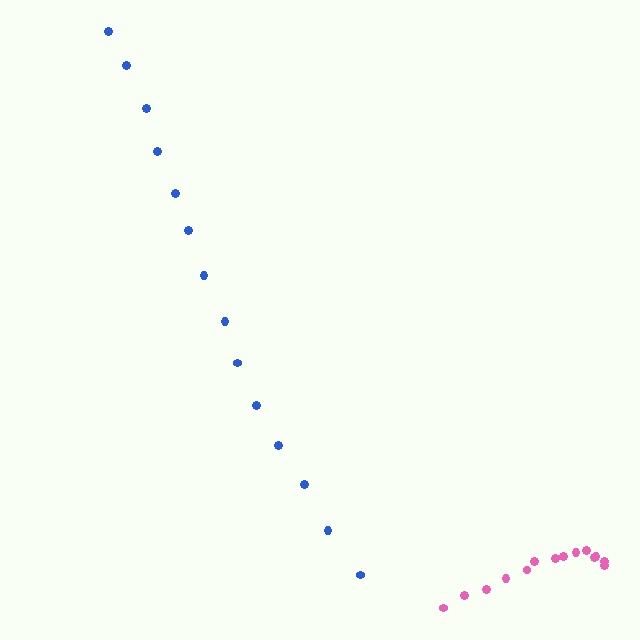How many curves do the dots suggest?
There are 2 distinct paths.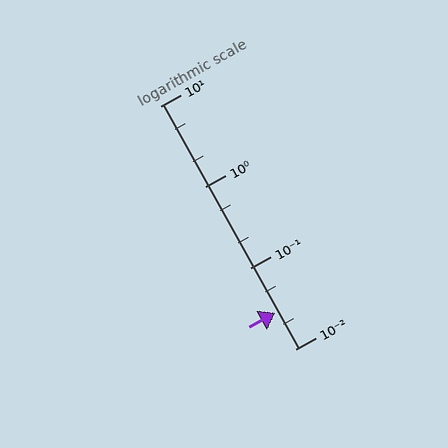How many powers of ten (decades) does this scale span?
The scale spans 3 decades, from 0.01 to 10.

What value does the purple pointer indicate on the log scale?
The pointer indicates approximately 0.028.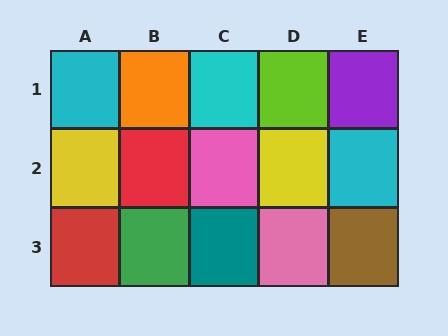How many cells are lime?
1 cell is lime.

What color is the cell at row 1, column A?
Cyan.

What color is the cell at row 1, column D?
Lime.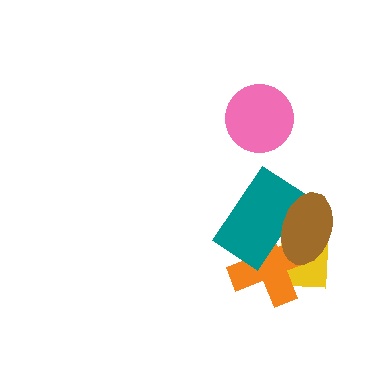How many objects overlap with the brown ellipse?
3 objects overlap with the brown ellipse.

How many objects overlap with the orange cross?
3 objects overlap with the orange cross.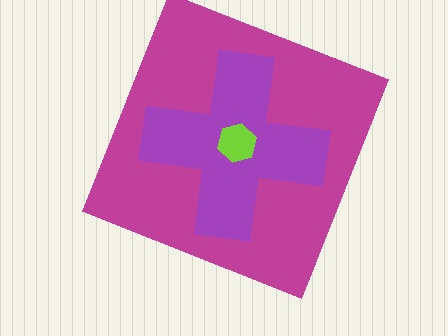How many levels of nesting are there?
3.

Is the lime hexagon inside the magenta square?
Yes.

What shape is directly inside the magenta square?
The purple cross.